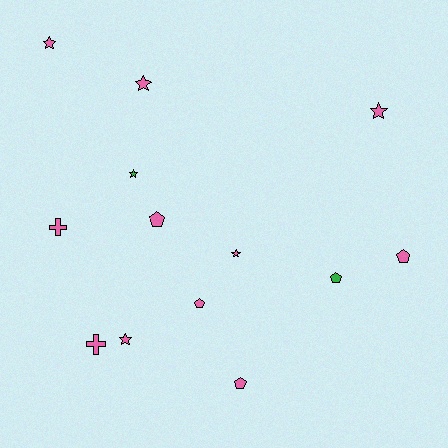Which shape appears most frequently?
Star, with 6 objects.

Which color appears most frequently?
Pink, with 11 objects.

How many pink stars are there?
There are 5 pink stars.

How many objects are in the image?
There are 13 objects.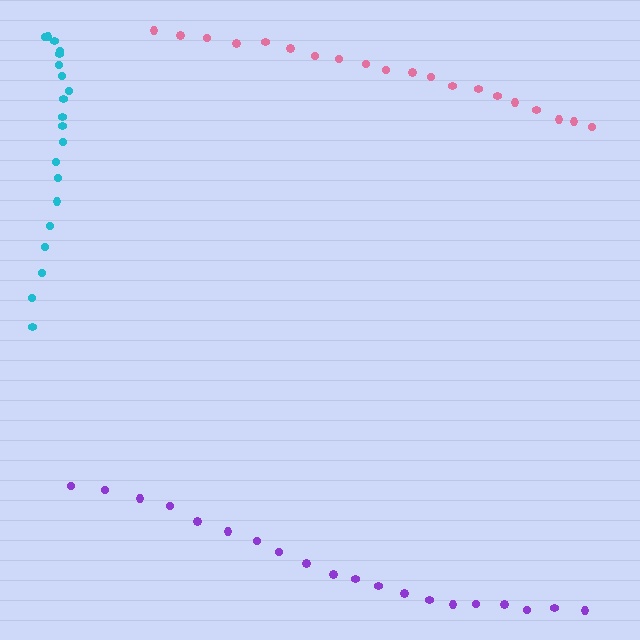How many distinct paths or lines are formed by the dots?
There are 3 distinct paths.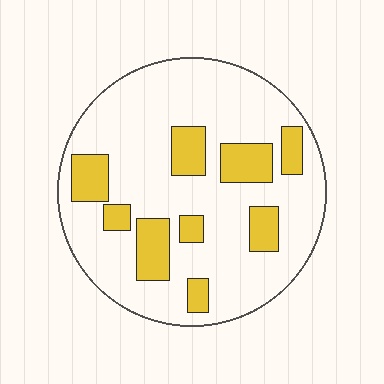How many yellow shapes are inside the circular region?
9.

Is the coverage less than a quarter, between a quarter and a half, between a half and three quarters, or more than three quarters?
Less than a quarter.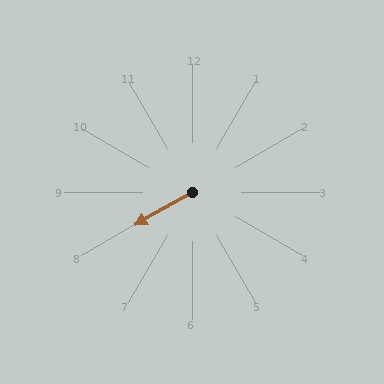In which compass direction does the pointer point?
Southwest.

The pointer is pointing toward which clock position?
Roughly 8 o'clock.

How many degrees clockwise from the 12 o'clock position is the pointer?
Approximately 240 degrees.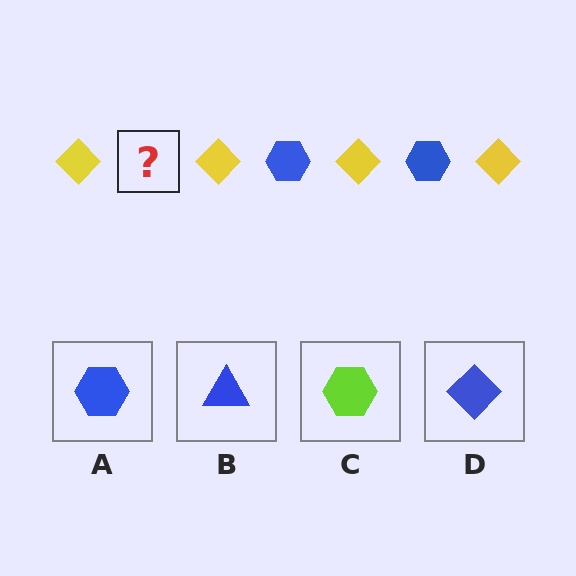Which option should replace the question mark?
Option A.